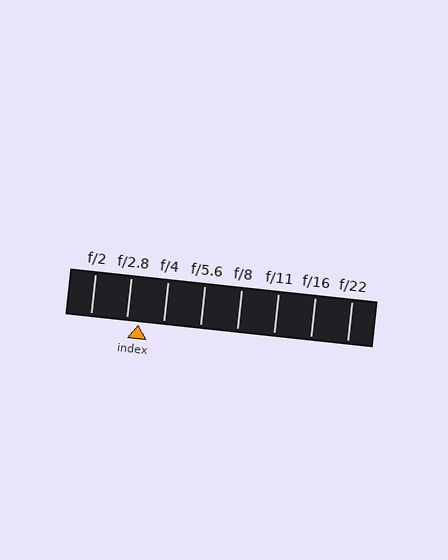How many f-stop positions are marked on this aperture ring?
There are 8 f-stop positions marked.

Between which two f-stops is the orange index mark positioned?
The index mark is between f/2.8 and f/4.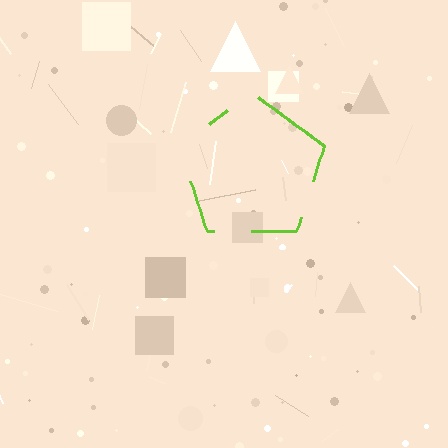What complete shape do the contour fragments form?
The contour fragments form a pentagon.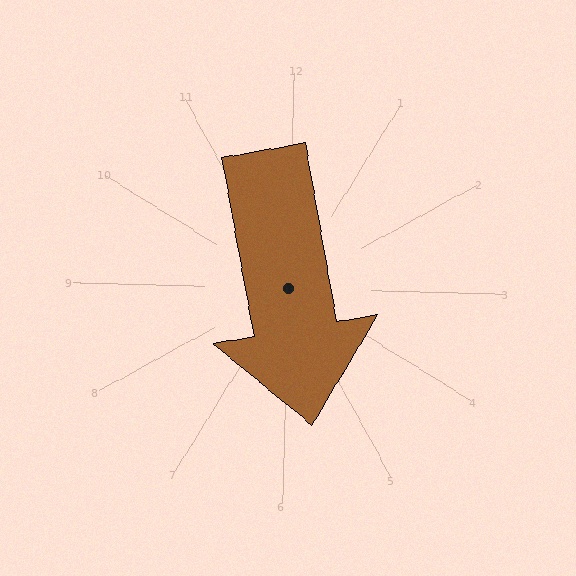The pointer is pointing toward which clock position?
Roughly 6 o'clock.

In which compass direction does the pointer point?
South.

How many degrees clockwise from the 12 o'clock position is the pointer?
Approximately 168 degrees.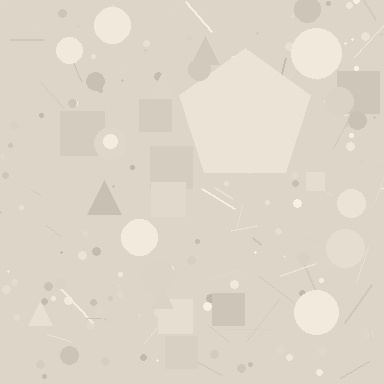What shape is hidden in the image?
A pentagon is hidden in the image.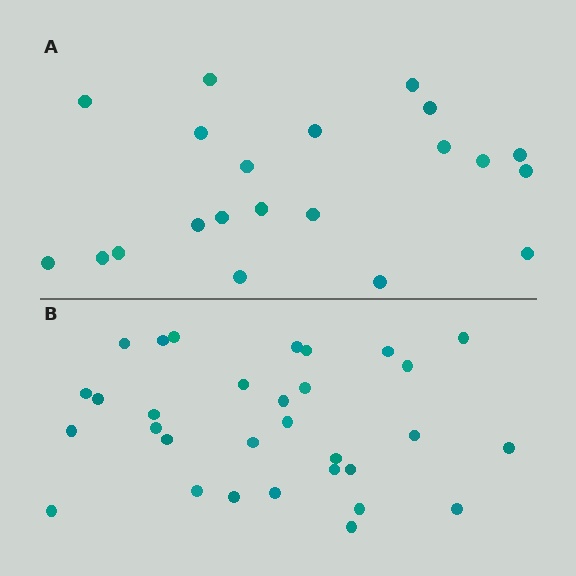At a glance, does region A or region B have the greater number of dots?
Region B (the bottom region) has more dots.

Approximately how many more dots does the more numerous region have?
Region B has roughly 10 or so more dots than region A.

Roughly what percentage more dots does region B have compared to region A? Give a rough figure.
About 50% more.